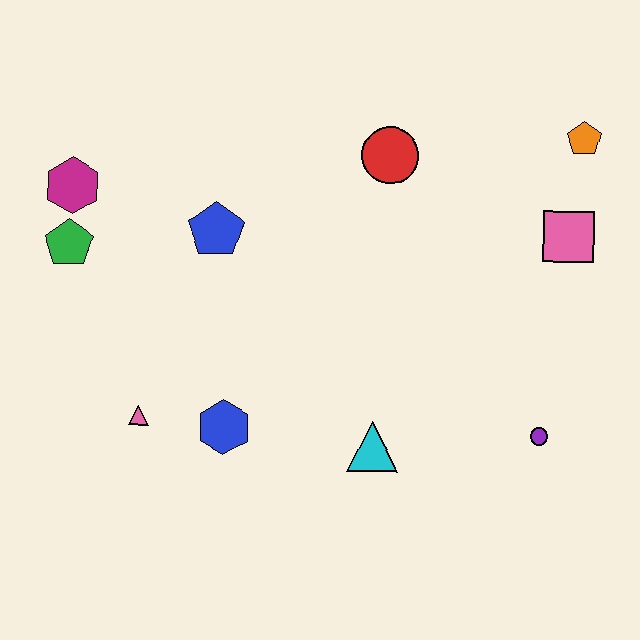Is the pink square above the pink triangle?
Yes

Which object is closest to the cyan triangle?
The blue hexagon is closest to the cyan triangle.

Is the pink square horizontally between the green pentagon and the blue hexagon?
No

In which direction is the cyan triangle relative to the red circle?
The cyan triangle is below the red circle.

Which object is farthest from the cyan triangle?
The magenta hexagon is farthest from the cyan triangle.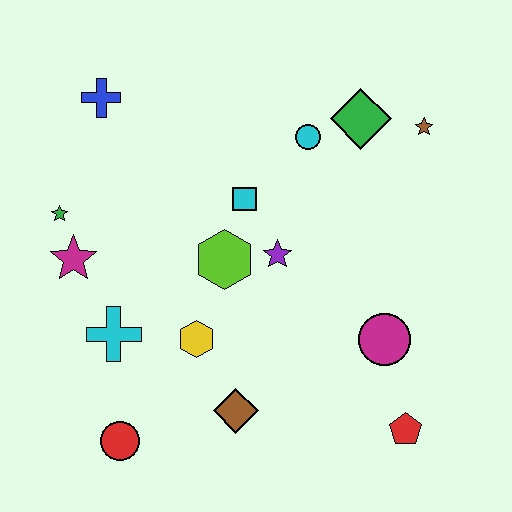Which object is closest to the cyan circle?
The green diamond is closest to the cyan circle.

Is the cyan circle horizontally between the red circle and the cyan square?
No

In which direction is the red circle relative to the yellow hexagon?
The red circle is below the yellow hexagon.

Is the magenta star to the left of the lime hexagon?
Yes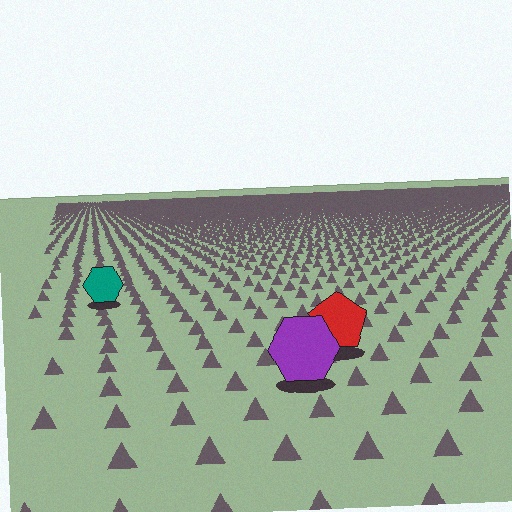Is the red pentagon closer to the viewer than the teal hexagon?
Yes. The red pentagon is closer — you can tell from the texture gradient: the ground texture is coarser near it.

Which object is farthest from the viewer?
The teal hexagon is farthest from the viewer. It appears smaller and the ground texture around it is denser.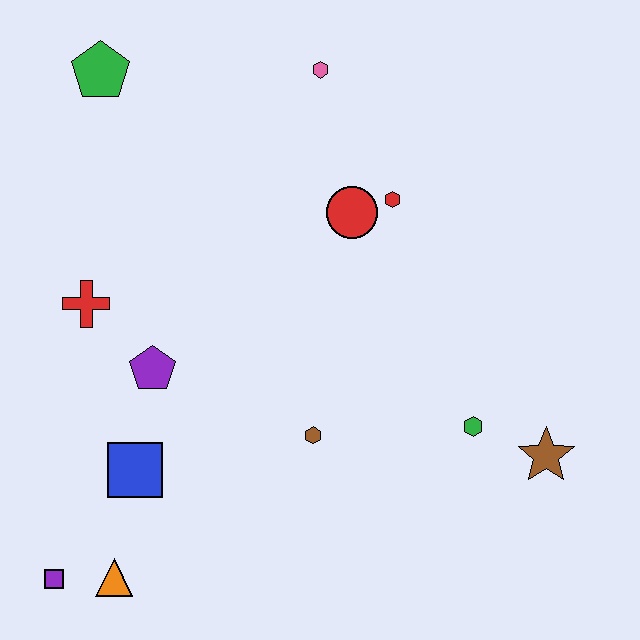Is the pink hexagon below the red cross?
No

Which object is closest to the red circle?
The red hexagon is closest to the red circle.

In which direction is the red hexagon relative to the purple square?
The red hexagon is above the purple square.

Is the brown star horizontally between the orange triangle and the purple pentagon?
No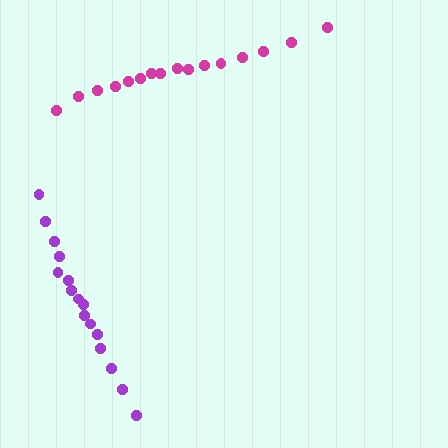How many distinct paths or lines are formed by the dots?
There are 2 distinct paths.